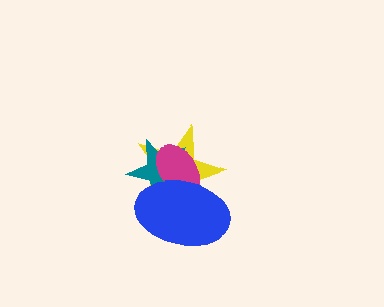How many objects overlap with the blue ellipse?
3 objects overlap with the blue ellipse.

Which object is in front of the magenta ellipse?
The blue ellipse is in front of the magenta ellipse.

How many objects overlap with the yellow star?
3 objects overlap with the yellow star.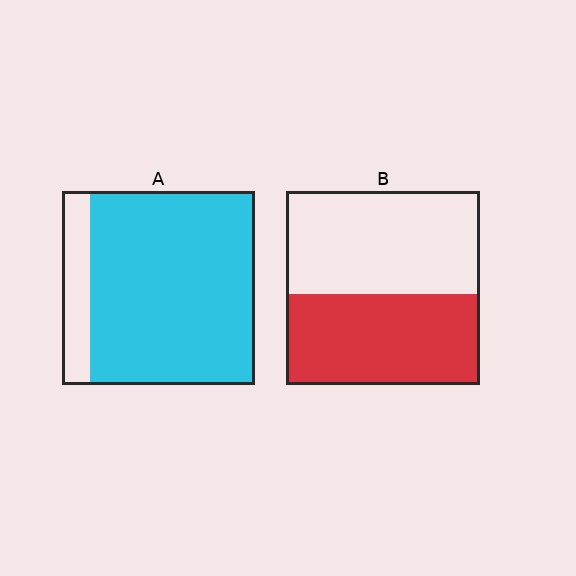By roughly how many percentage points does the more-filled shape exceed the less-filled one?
By roughly 40 percentage points (A over B).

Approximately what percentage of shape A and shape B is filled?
A is approximately 85% and B is approximately 45%.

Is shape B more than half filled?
Roughly half.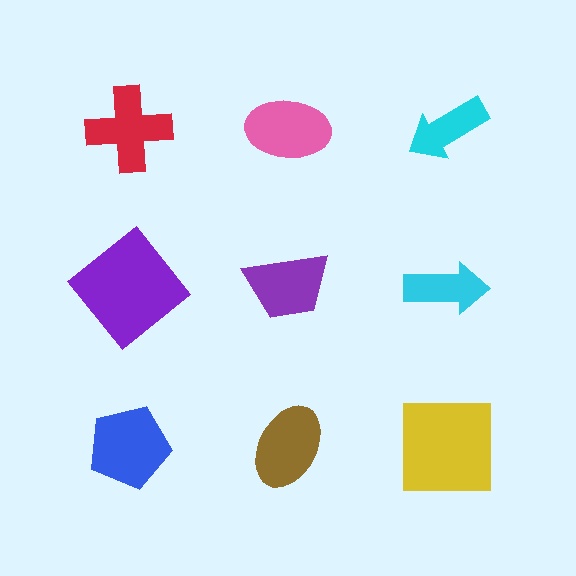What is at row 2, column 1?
A purple diamond.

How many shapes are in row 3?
3 shapes.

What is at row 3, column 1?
A blue pentagon.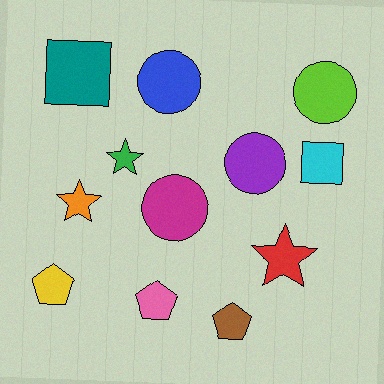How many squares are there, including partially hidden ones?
There are 2 squares.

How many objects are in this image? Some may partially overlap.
There are 12 objects.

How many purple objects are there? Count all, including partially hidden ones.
There is 1 purple object.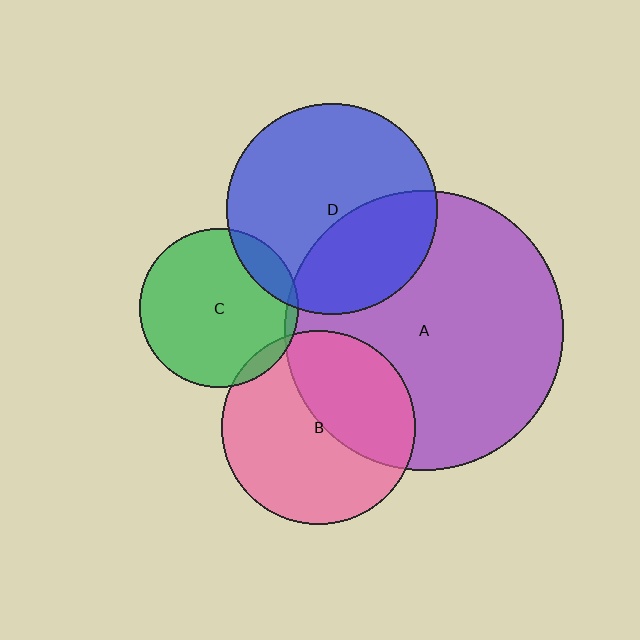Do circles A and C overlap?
Yes.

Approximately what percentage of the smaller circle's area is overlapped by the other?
Approximately 5%.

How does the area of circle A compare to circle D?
Approximately 1.7 times.